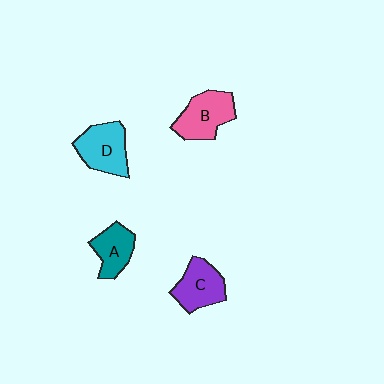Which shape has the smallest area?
Shape A (teal).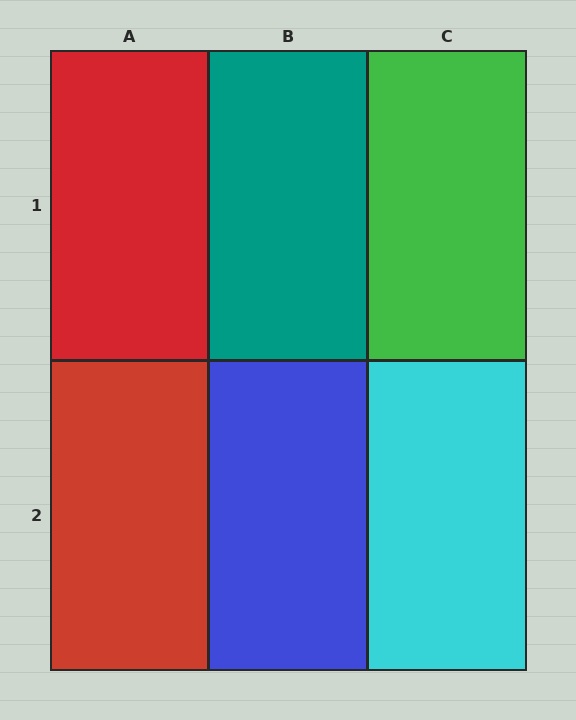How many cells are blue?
1 cell is blue.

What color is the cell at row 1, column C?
Green.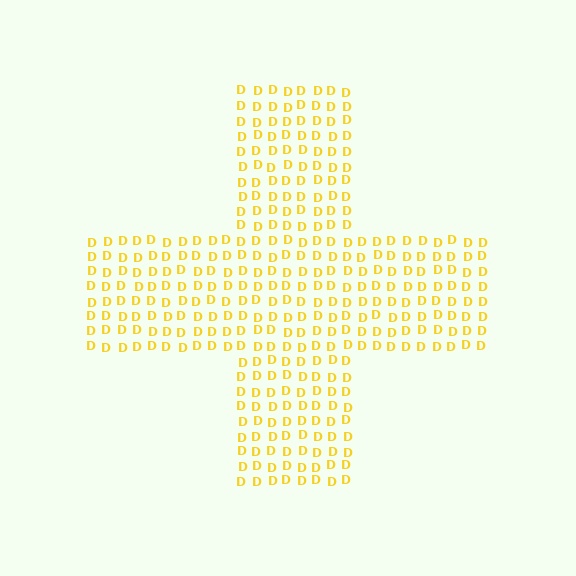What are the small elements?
The small elements are letter D's.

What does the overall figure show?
The overall figure shows a cross.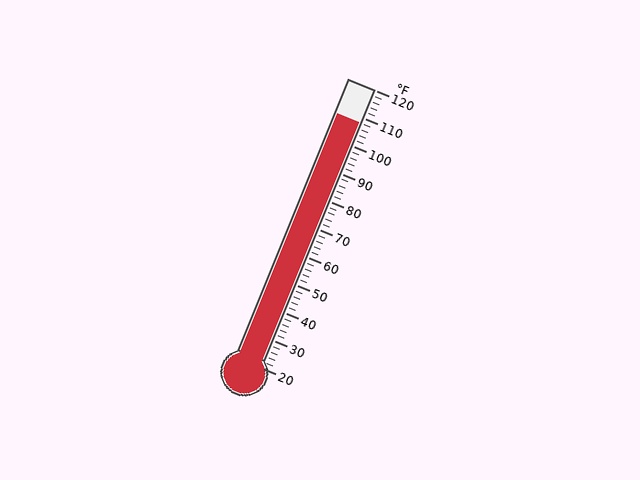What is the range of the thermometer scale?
The thermometer scale ranges from 20°F to 120°F.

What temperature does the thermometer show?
The thermometer shows approximately 108°F.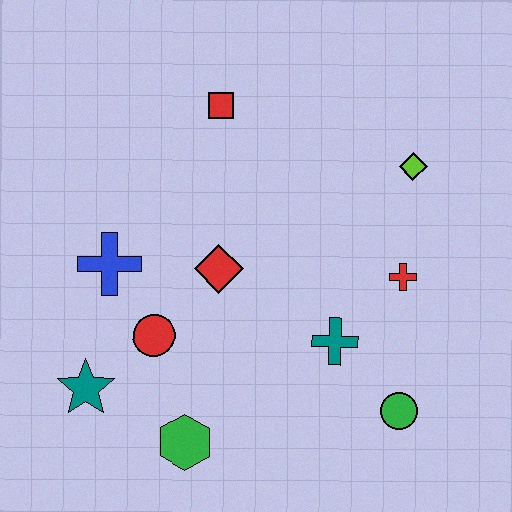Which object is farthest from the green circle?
The red square is farthest from the green circle.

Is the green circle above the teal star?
No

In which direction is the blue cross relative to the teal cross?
The blue cross is to the left of the teal cross.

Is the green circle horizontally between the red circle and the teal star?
No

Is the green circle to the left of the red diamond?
No